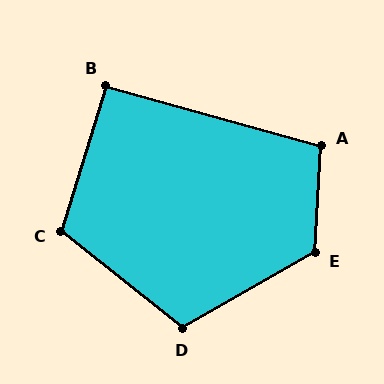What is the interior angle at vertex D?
Approximately 111 degrees (obtuse).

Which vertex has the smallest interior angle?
B, at approximately 92 degrees.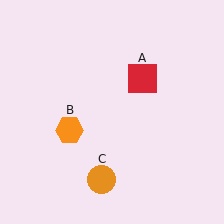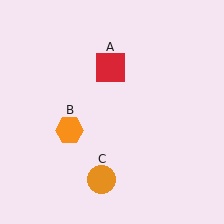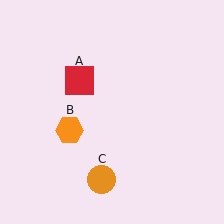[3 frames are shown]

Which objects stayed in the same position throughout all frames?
Orange hexagon (object B) and orange circle (object C) remained stationary.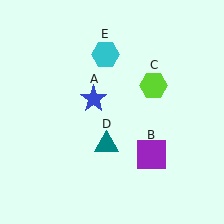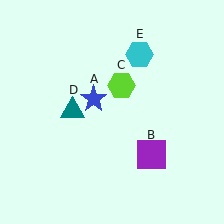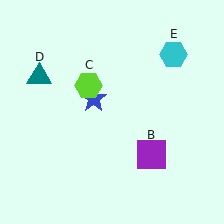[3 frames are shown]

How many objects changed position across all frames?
3 objects changed position: lime hexagon (object C), teal triangle (object D), cyan hexagon (object E).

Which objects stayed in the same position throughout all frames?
Blue star (object A) and purple square (object B) remained stationary.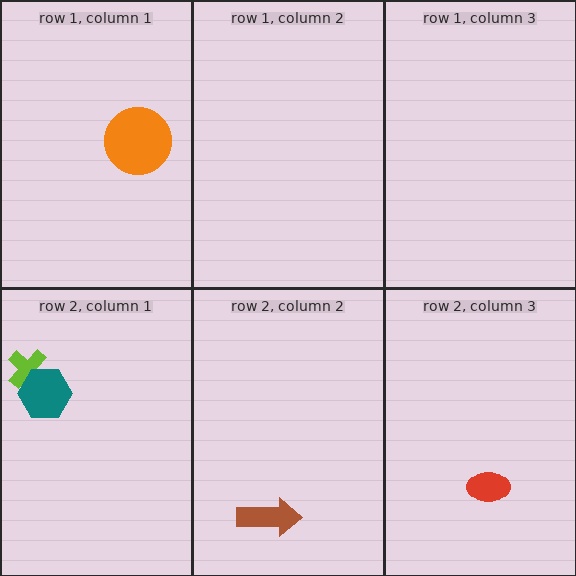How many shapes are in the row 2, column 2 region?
1.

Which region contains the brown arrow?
The row 2, column 2 region.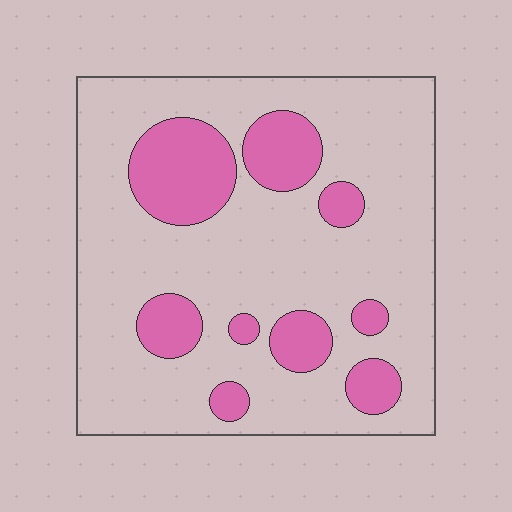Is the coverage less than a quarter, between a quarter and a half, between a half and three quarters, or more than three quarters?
Less than a quarter.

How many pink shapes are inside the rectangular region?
9.